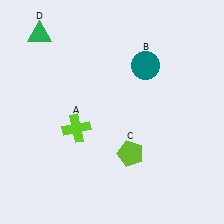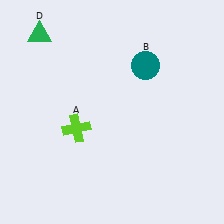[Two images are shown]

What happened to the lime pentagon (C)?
The lime pentagon (C) was removed in Image 2. It was in the bottom-right area of Image 1.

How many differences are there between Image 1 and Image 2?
There is 1 difference between the two images.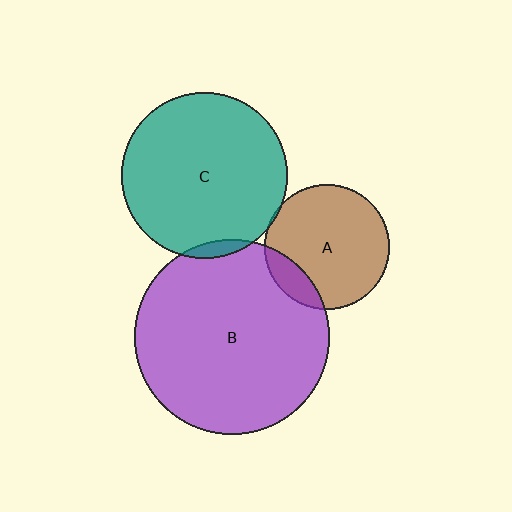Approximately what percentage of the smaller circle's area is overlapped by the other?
Approximately 15%.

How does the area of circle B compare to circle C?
Approximately 1.4 times.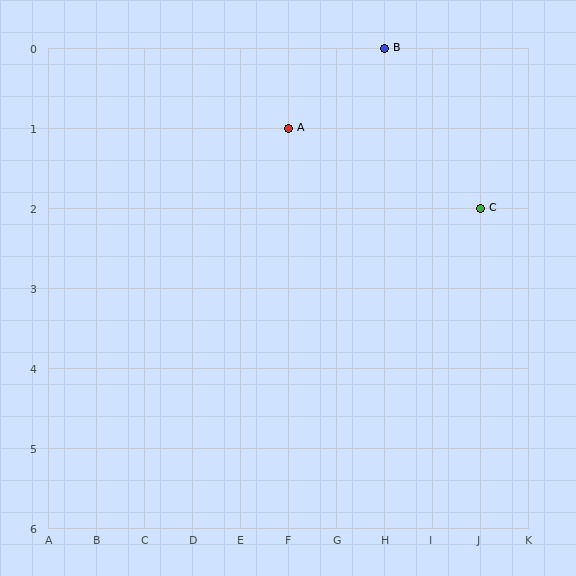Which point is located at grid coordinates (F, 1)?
Point A is at (F, 1).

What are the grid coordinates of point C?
Point C is at grid coordinates (J, 2).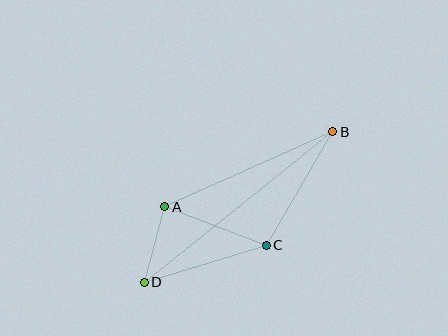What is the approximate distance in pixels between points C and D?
The distance between C and D is approximately 127 pixels.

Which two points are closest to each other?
Points A and D are closest to each other.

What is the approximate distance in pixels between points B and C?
The distance between B and C is approximately 132 pixels.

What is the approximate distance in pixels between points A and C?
The distance between A and C is approximately 109 pixels.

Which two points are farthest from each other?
Points B and D are farthest from each other.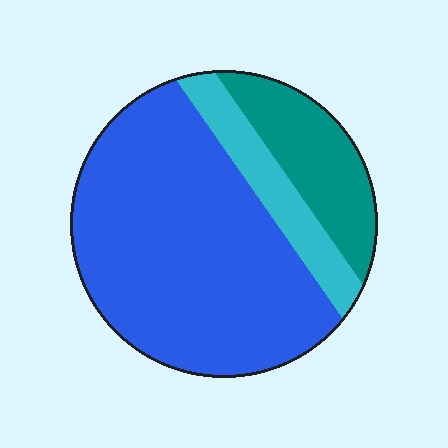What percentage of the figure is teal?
Teal takes up about one fifth (1/5) of the figure.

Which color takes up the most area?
Blue, at roughly 70%.